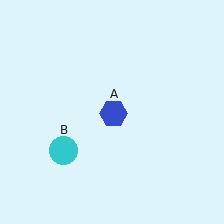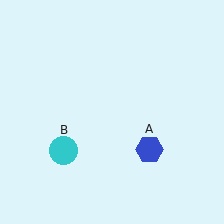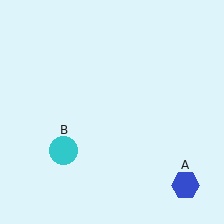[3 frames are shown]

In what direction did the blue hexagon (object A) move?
The blue hexagon (object A) moved down and to the right.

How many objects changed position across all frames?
1 object changed position: blue hexagon (object A).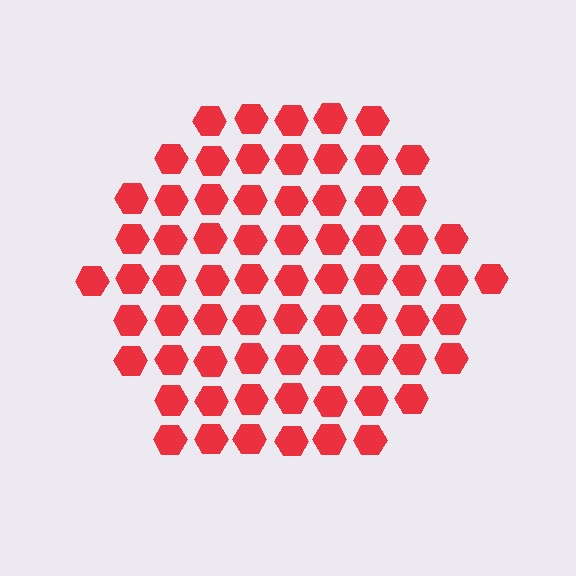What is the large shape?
The large shape is a hexagon.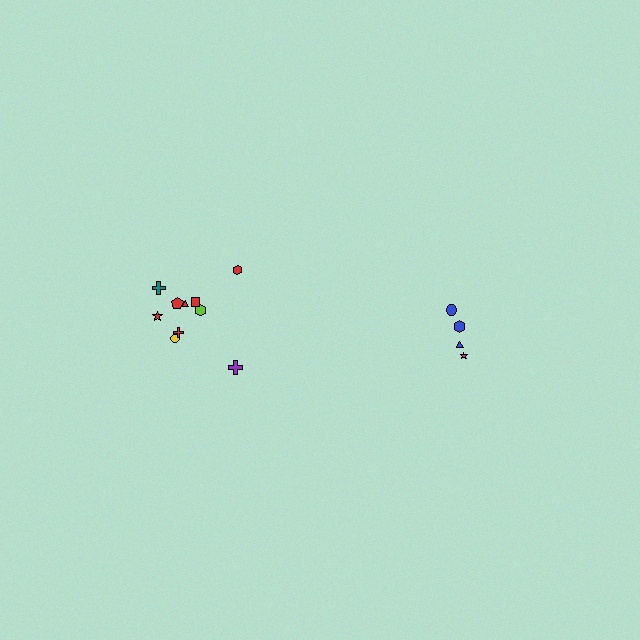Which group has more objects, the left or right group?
The left group.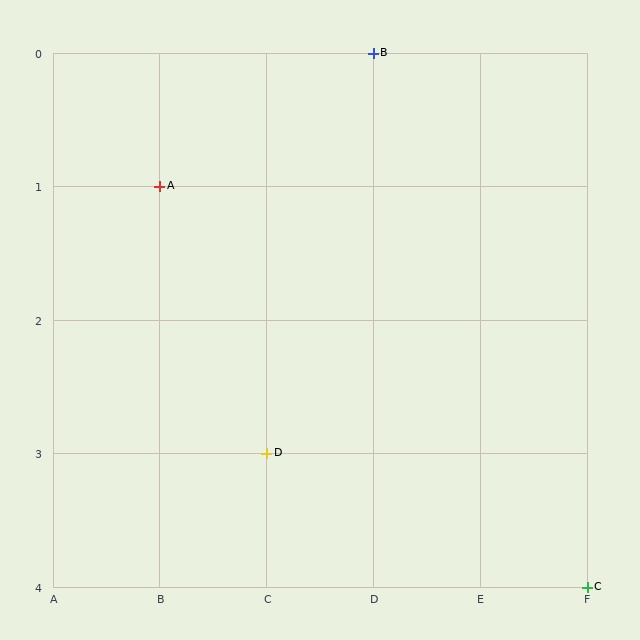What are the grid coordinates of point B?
Point B is at grid coordinates (D, 0).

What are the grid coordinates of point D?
Point D is at grid coordinates (C, 3).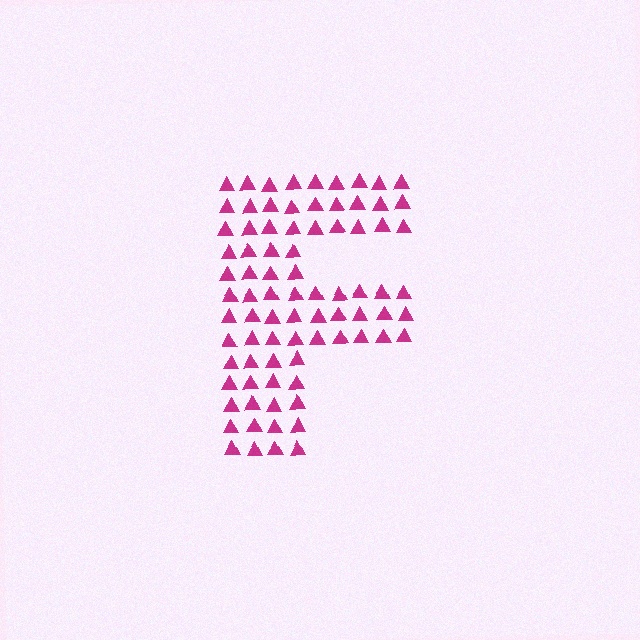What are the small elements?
The small elements are triangles.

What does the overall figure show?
The overall figure shows the letter F.